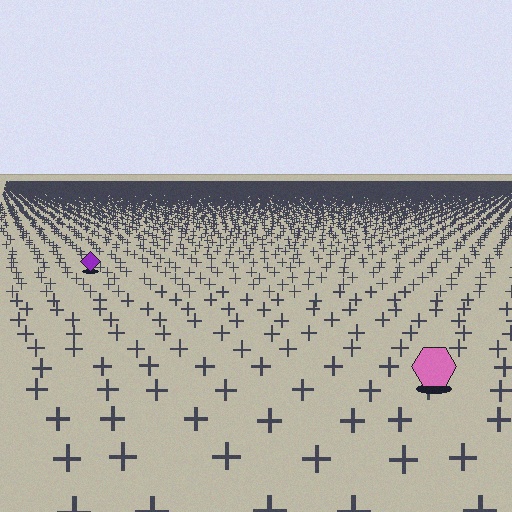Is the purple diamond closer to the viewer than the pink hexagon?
No. The pink hexagon is closer — you can tell from the texture gradient: the ground texture is coarser near it.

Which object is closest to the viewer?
The pink hexagon is closest. The texture marks near it are larger and more spread out.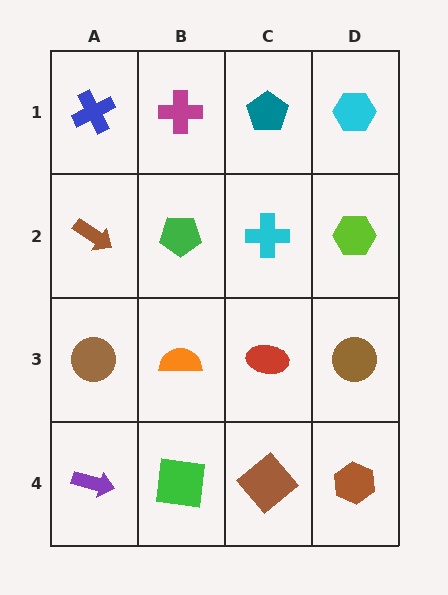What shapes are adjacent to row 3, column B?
A green pentagon (row 2, column B), a green square (row 4, column B), a brown circle (row 3, column A), a red ellipse (row 3, column C).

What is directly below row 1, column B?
A green pentagon.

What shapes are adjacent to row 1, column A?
A brown arrow (row 2, column A), a magenta cross (row 1, column B).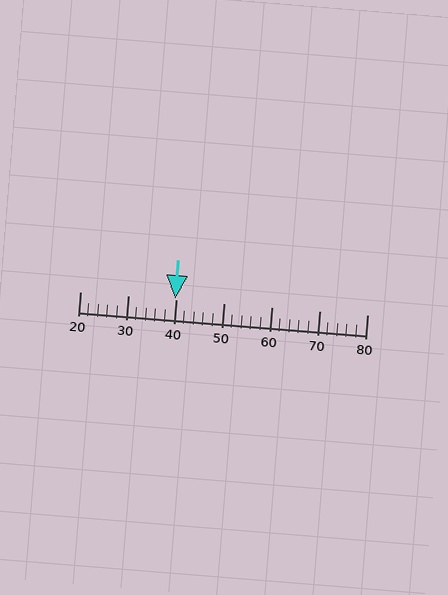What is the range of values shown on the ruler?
The ruler shows values from 20 to 80.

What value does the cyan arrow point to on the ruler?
The cyan arrow points to approximately 40.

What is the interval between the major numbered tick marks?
The major tick marks are spaced 10 units apart.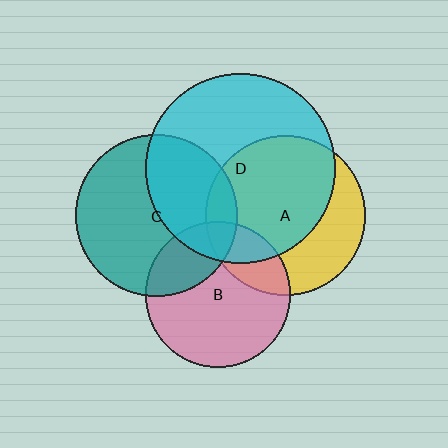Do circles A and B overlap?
Yes.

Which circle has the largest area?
Circle D (cyan).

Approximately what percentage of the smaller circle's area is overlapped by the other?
Approximately 20%.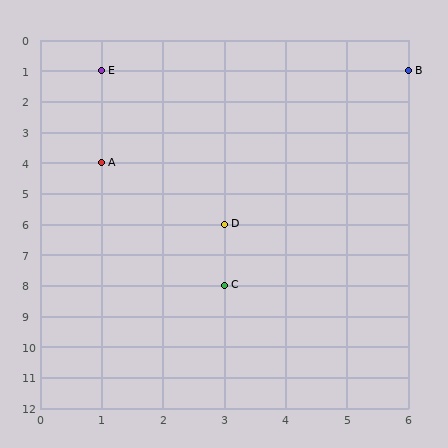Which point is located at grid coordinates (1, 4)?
Point A is at (1, 4).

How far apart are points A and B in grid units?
Points A and B are 5 columns and 3 rows apart (about 5.8 grid units diagonally).